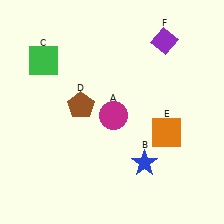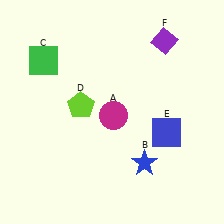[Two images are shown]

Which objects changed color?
D changed from brown to lime. E changed from orange to blue.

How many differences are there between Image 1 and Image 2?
There are 2 differences between the two images.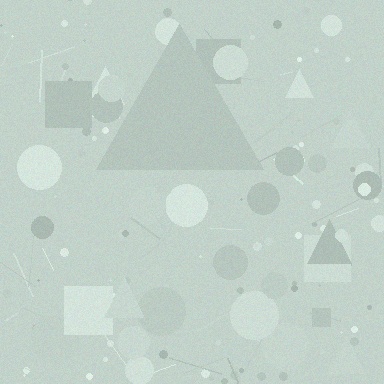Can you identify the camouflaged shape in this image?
The camouflaged shape is a triangle.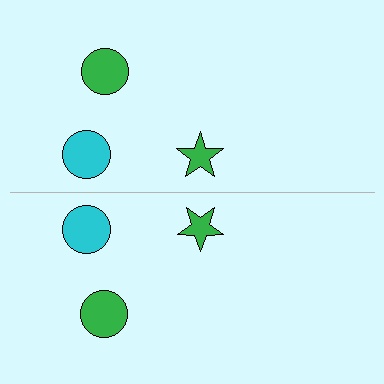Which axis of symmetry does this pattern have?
The pattern has a horizontal axis of symmetry running through the center of the image.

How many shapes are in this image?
There are 6 shapes in this image.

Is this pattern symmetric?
Yes, this pattern has bilateral (reflection) symmetry.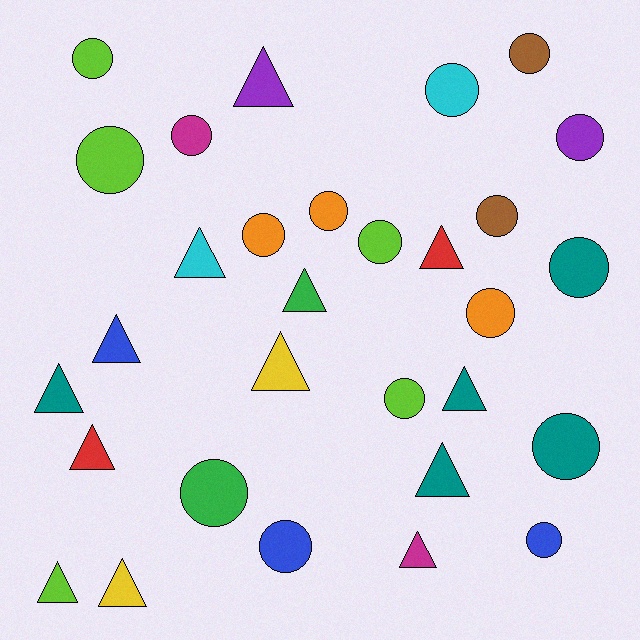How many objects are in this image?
There are 30 objects.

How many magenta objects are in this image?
There are 2 magenta objects.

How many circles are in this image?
There are 17 circles.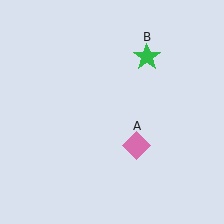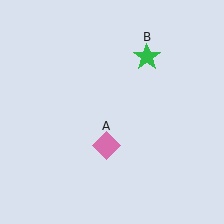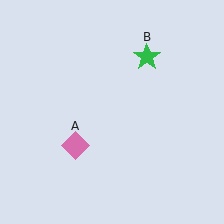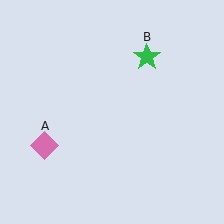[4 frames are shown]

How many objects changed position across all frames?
1 object changed position: pink diamond (object A).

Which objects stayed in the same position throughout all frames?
Green star (object B) remained stationary.